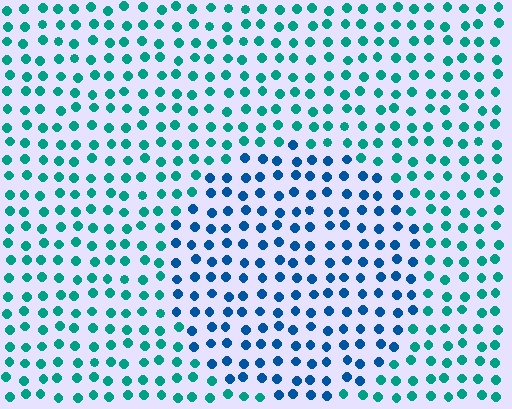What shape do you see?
I see a circle.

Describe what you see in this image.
The image is filled with small teal elements in a uniform arrangement. A circle-shaped region is visible where the elements are tinted to a slightly different hue, forming a subtle color boundary.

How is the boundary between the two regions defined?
The boundary is defined purely by a slight shift in hue (about 39 degrees). Spacing, size, and orientation are identical on both sides.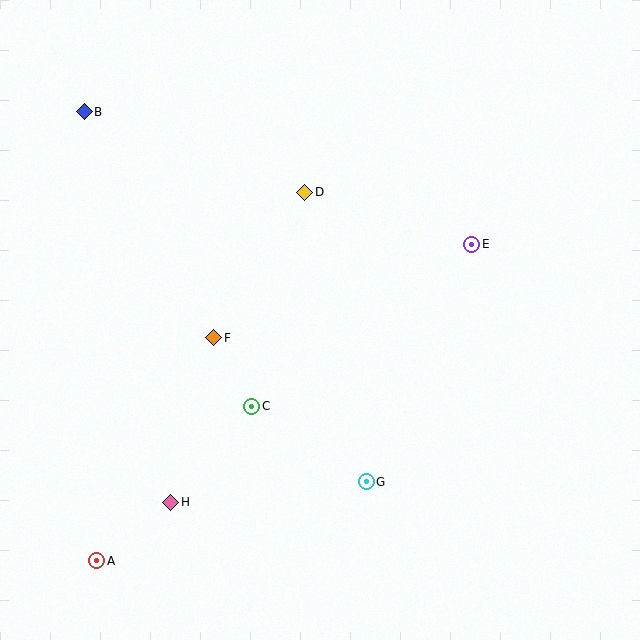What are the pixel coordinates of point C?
Point C is at (252, 406).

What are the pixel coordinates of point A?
Point A is at (97, 561).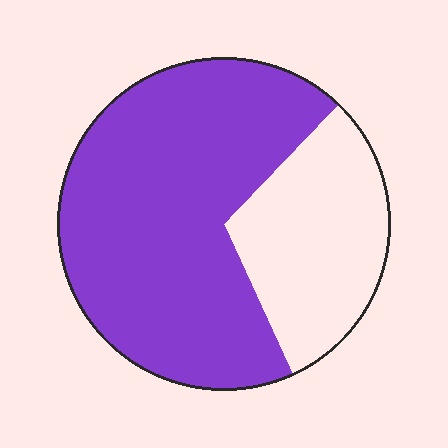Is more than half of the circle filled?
Yes.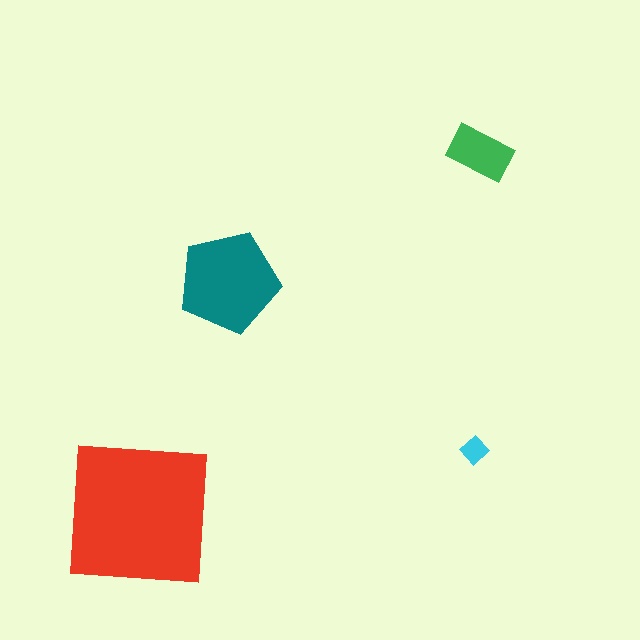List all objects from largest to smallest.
The red square, the teal pentagon, the green rectangle, the cyan diamond.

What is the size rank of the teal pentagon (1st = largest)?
2nd.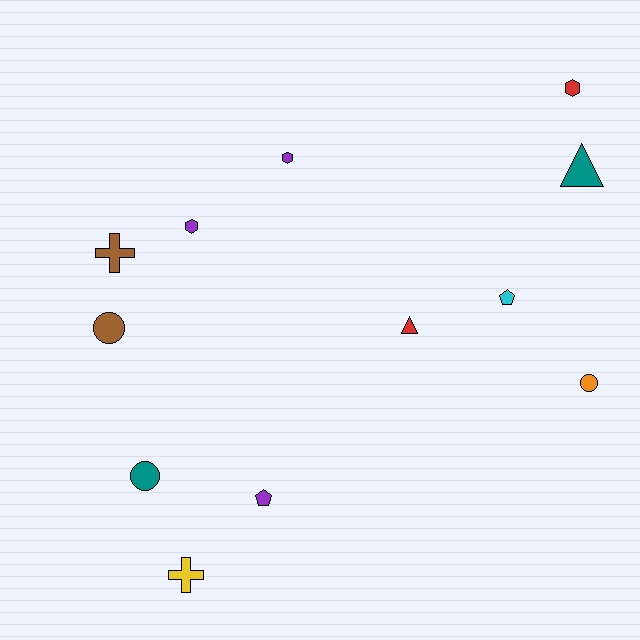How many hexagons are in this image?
There are 3 hexagons.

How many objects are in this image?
There are 12 objects.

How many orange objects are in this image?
There is 1 orange object.